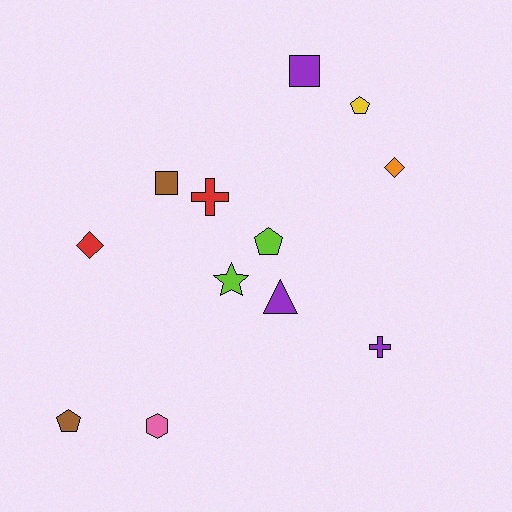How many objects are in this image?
There are 12 objects.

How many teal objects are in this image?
There are no teal objects.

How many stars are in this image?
There is 1 star.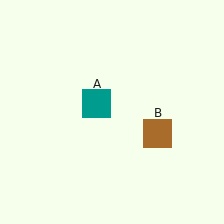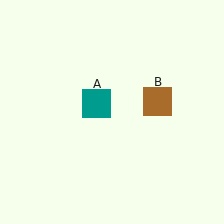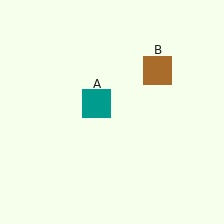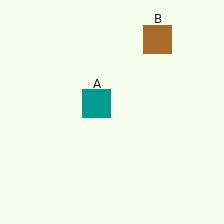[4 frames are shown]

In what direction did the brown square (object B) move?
The brown square (object B) moved up.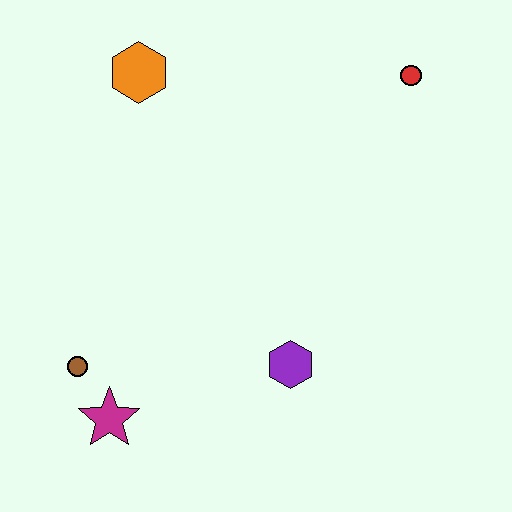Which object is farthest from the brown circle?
The red circle is farthest from the brown circle.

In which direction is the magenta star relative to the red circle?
The magenta star is below the red circle.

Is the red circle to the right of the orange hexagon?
Yes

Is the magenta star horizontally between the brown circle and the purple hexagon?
Yes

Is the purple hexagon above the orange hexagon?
No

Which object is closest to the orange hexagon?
The red circle is closest to the orange hexagon.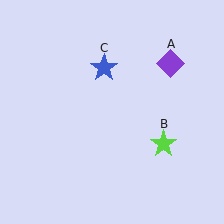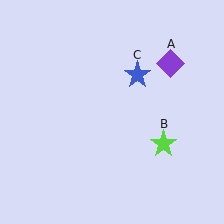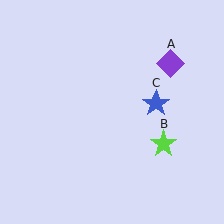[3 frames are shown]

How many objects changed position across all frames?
1 object changed position: blue star (object C).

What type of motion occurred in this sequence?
The blue star (object C) rotated clockwise around the center of the scene.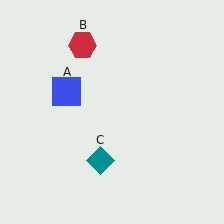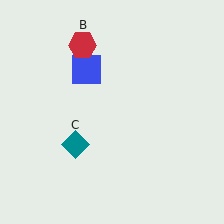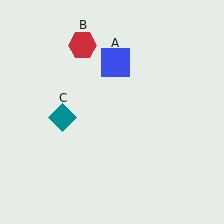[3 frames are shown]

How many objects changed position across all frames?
2 objects changed position: blue square (object A), teal diamond (object C).